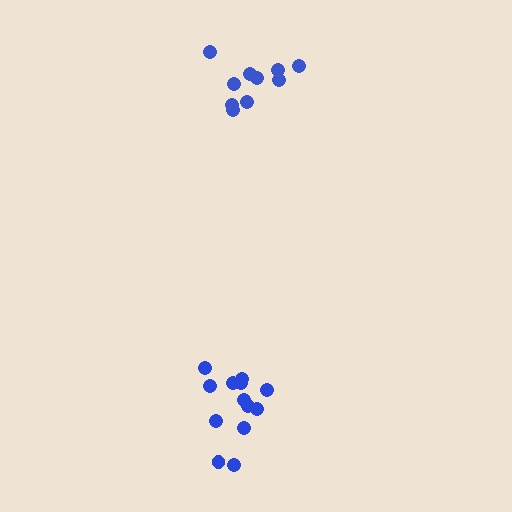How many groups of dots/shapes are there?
There are 2 groups.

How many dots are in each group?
Group 1: 13 dots, Group 2: 10 dots (23 total).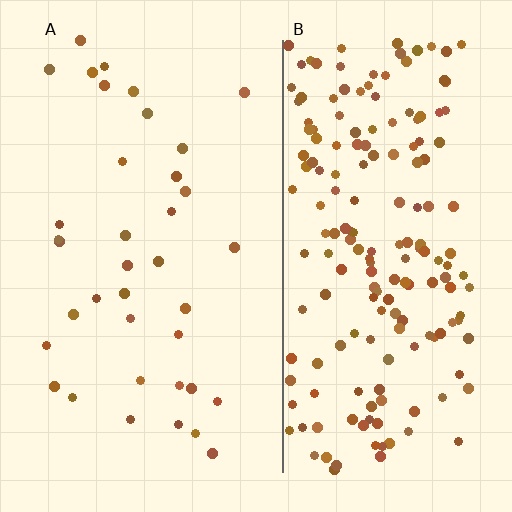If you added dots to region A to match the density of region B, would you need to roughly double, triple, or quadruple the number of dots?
Approximately quadruple.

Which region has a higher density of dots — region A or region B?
B (the right).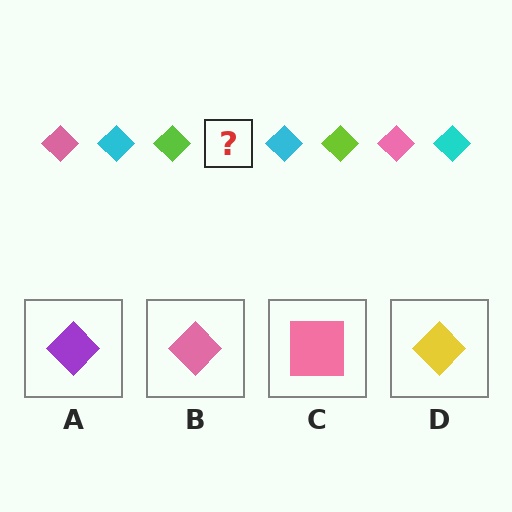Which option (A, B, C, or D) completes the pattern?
B.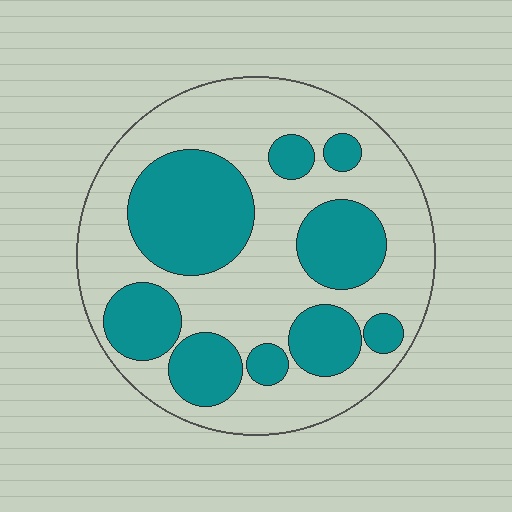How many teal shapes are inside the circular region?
9.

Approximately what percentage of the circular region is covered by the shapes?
Approximately 40%.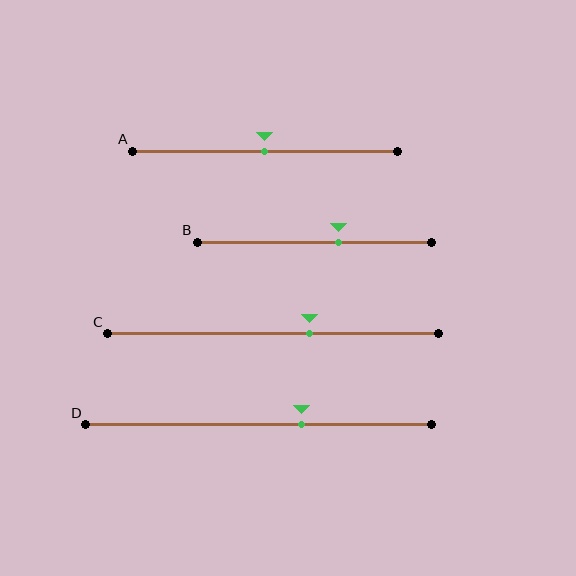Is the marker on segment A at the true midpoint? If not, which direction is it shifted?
Yes, the marker on segment A is at the true midpoint.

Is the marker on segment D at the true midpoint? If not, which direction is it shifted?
No, the marker on segment D is shifted to the right by about 12% of the segment length.